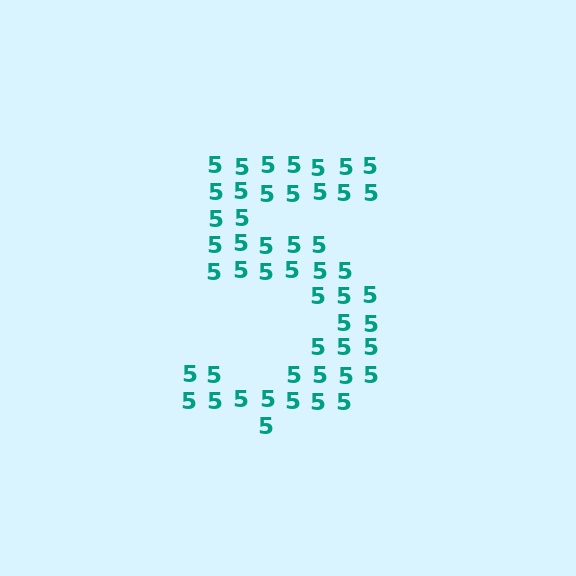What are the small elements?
The small elements are digit 5's.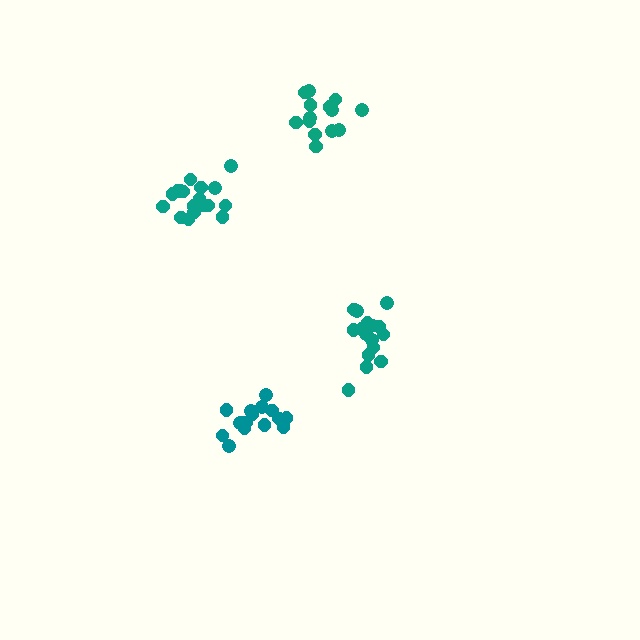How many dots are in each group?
Group 1: 19 dots, Group 2: 16 dots, Group 3: 18 dots, Group 4: 14 dots (67 total).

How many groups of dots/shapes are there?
There are 4 groups.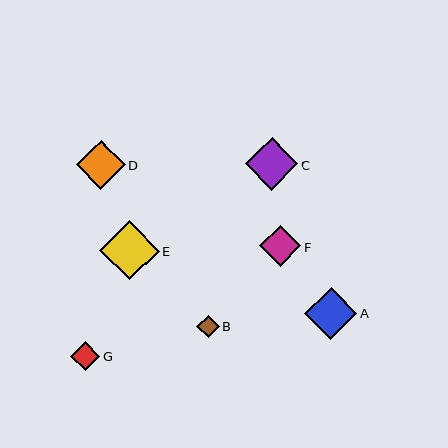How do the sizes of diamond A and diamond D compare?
Diamond A and diamond D are approximately the same size.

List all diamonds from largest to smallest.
From largest to smallest: E, C, A, D, F, G, B.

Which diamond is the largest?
Diamond E is the largest with a size of approximately 59 pixels.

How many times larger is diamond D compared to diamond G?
Diamond D is approximately 1.7 times the size of diamond G.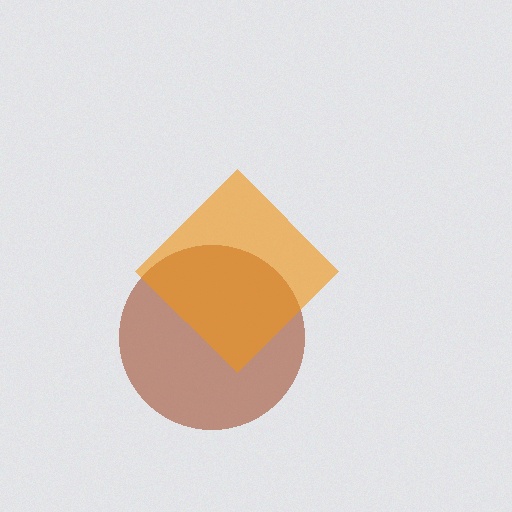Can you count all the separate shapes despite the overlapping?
Yes, there are 2 separate shapes.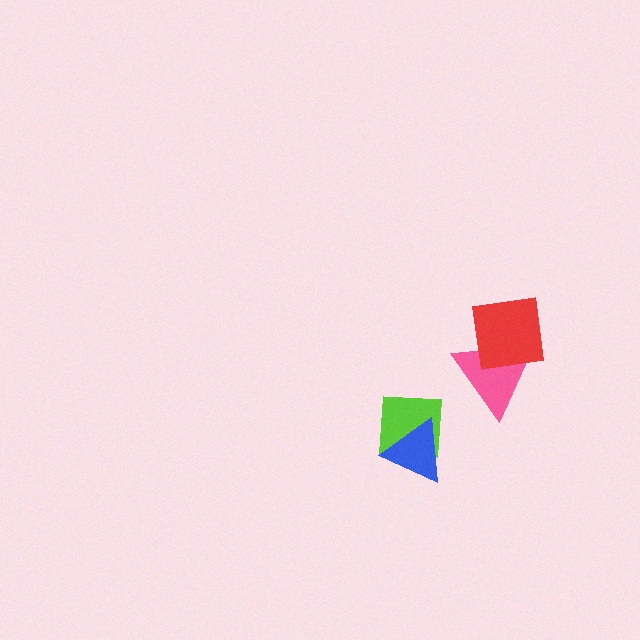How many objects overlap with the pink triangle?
1 object overlaps with the pink triangle.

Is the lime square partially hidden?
Yes, it is partially covered by another shape.